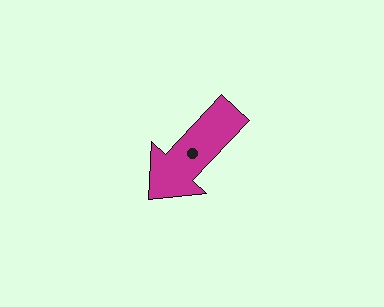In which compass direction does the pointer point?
Southwest.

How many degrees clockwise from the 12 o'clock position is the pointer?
Approximately 223 degrees.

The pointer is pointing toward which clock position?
Roughly 7 o'clock.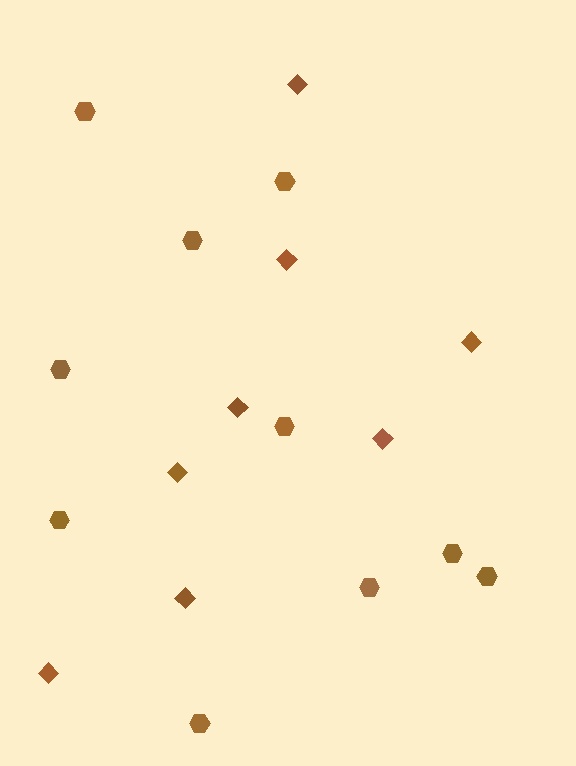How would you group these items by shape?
There are 2 groups: one group of diamonds (8) and one group of hexagons (10).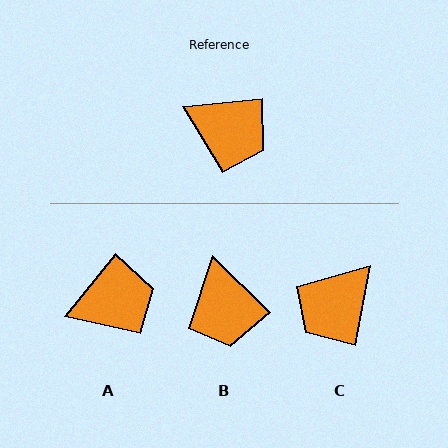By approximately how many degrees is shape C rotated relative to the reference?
Approximately 106 degrees clockwise.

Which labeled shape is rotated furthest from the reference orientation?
C, about 106 degrees away.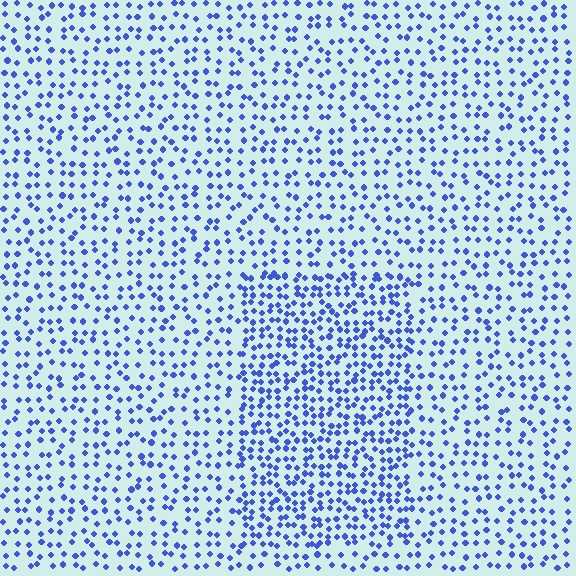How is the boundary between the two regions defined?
The boundary is defined by a change in element density (approximately 1.7x ratio). All elements are the same color, size, and shape.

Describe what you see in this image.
The image contains small blue elements arranged at two different densities. A rectangle-shaped region is visible where the elements are more densely packed than the surrounding area.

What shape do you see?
I see a rectangle.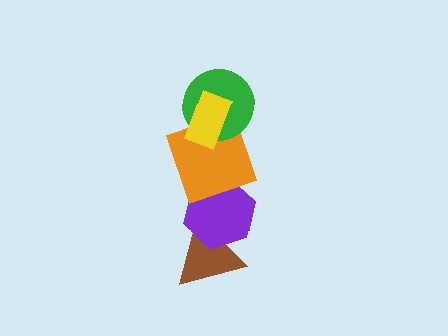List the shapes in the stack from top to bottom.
From top to bottom: the yellow rectangle, the green circle, the orange square, the purple hexagon, the brown triangle.